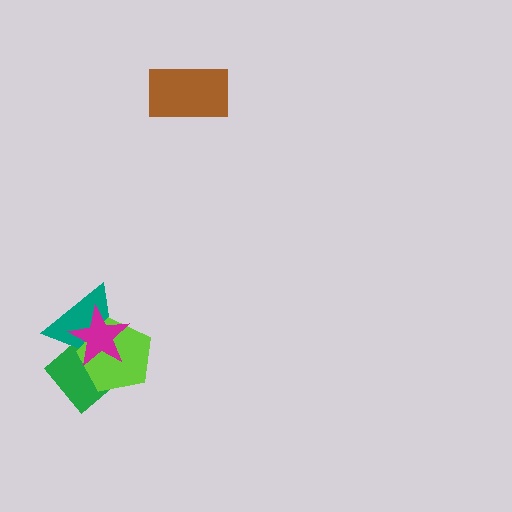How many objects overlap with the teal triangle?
3 objects overlap with the teal triangle.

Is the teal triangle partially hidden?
Yes, it is partially covered by another shape.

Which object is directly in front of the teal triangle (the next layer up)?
The lime pentagon is directly in front of the teal triangle.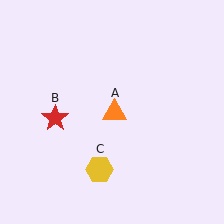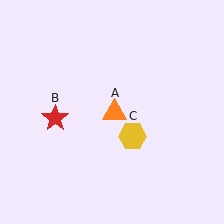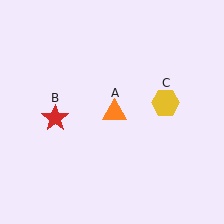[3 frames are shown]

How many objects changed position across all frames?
1 object changed position: yellow hexagon (object C).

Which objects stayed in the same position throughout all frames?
Orange triangle (object A) and red star (object B) remained stationary.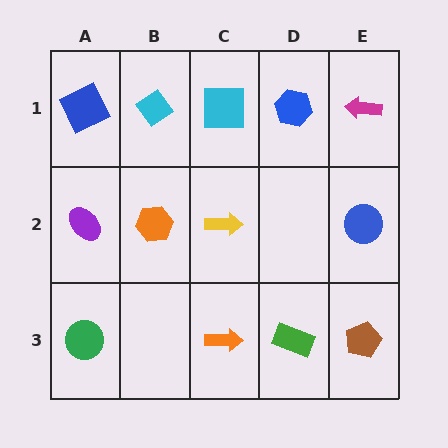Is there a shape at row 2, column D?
No, that cell is empty.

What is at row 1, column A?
A blue square.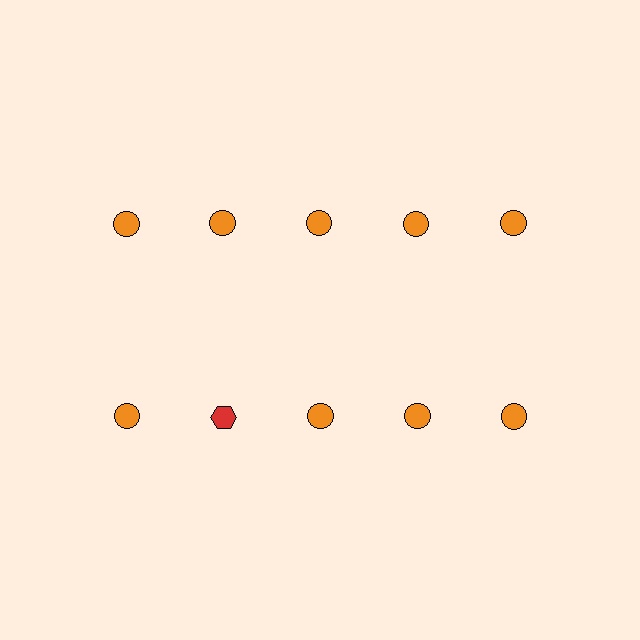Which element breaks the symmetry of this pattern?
The red hexagon in the second row, second from left column breaks the symmetry. All other shapes are orange circles.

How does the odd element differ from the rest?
It differs in both color (red instead of orange) and shape (hexagon instead of circle).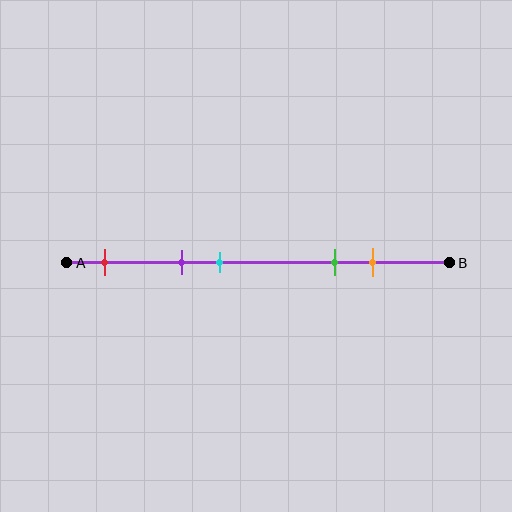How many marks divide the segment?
There are 5 marks dividing the segment.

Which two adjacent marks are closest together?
The purple and cyan marks are the closest adjacent pair.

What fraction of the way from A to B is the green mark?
The green mark is approximately 70% (0.7) of the way from A to B.